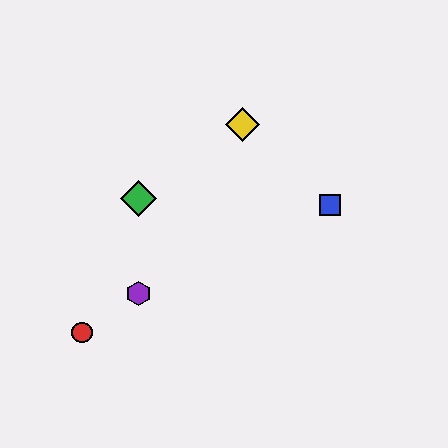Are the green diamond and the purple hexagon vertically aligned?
Yes, both are at x≈139.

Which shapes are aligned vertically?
The green diamond, the purple hexagon are aligned vertically.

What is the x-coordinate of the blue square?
The blue square is at x≈330.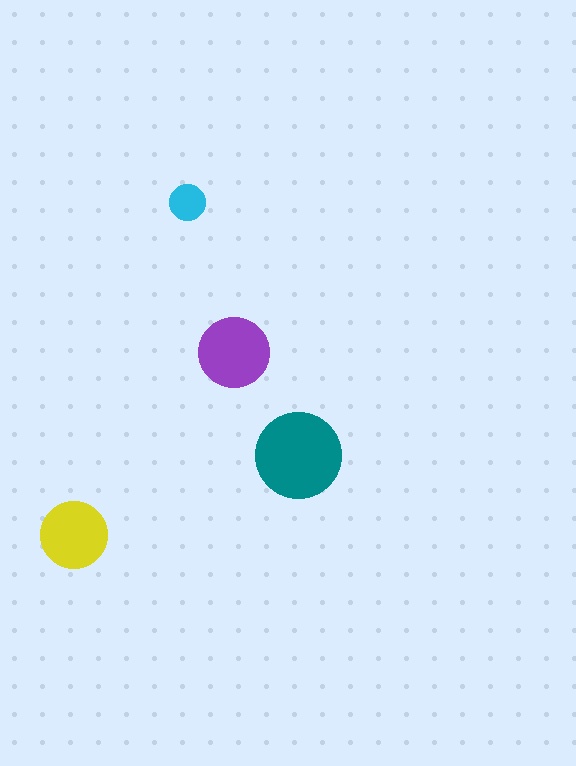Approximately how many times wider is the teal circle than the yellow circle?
About 1.5 times wider.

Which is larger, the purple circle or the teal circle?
The teal one.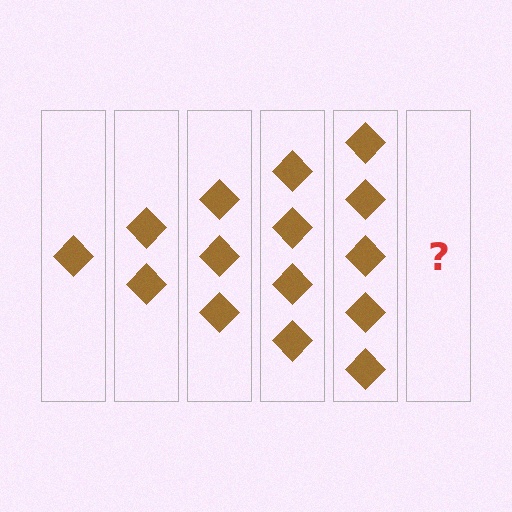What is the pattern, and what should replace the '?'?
The pattern is that each step adds one more diamond. The '?' should be 6 diamonds.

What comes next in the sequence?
The next element should be 6 diamonds.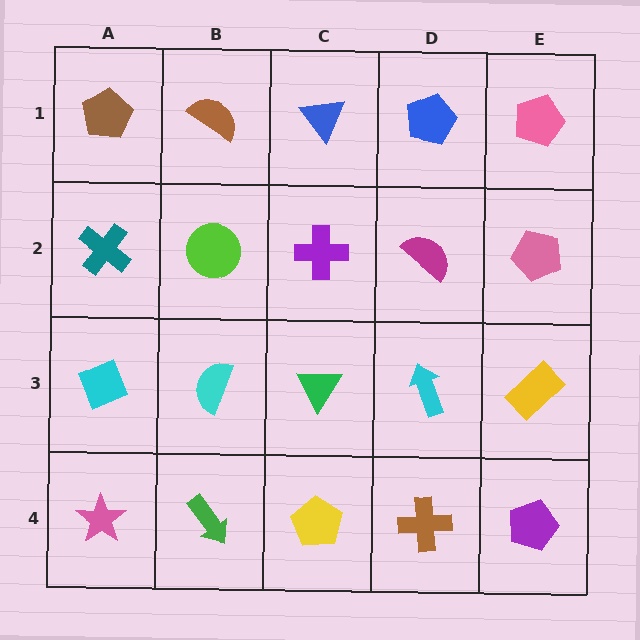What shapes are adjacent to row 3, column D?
A magenta semicircle (row 2, column D), a brown cross (row 4, column D), a green triangle (row 3, column C), a yellow rectangle (row 3, column E).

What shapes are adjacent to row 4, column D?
A cyan arrow (row 3, column D), a yellow pentagon (row 4, column C), a purple pentagon (row 4, column E).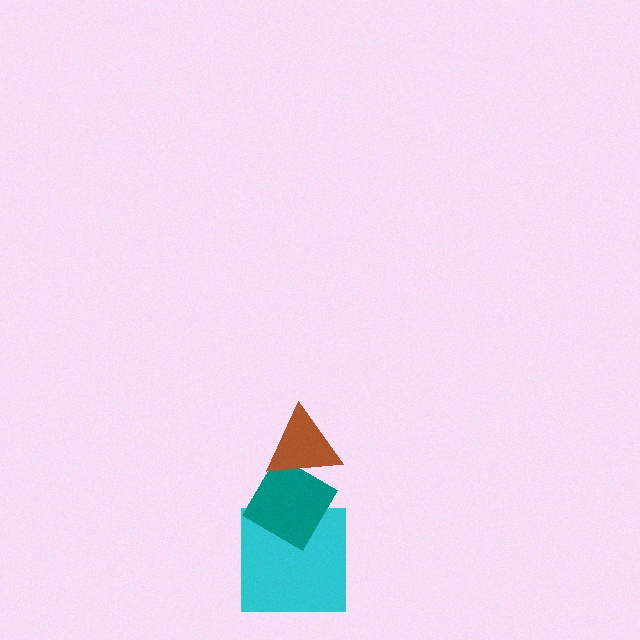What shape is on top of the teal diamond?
The brown triangle is on top of the teal diamond.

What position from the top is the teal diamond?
The teal diamond is 2nd from the top.